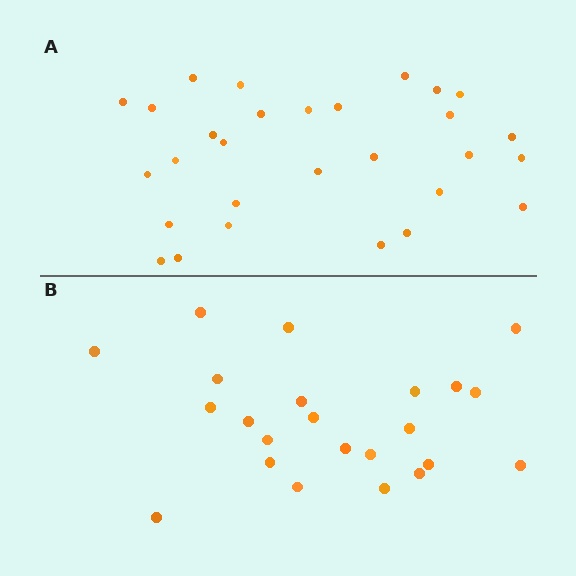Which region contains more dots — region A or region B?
Region A (the top region) has more dots.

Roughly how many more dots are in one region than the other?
Region A has about 6 more dots than region B.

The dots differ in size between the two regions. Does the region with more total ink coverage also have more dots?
No. Region B has more total ink coverage because its dots are larger, but region A actually contains more individual dots. Total area can be misleading — the number of items is what matters here.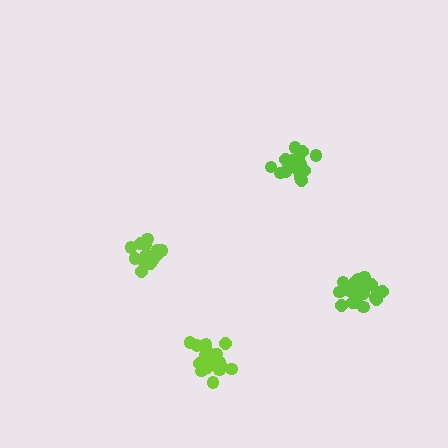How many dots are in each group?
Group 1: 20 dots, Group 2: 16 dots, Group 3: 15 dots, Group 4: 20 dots (71 total).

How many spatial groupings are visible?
There are 4 spatial groupings.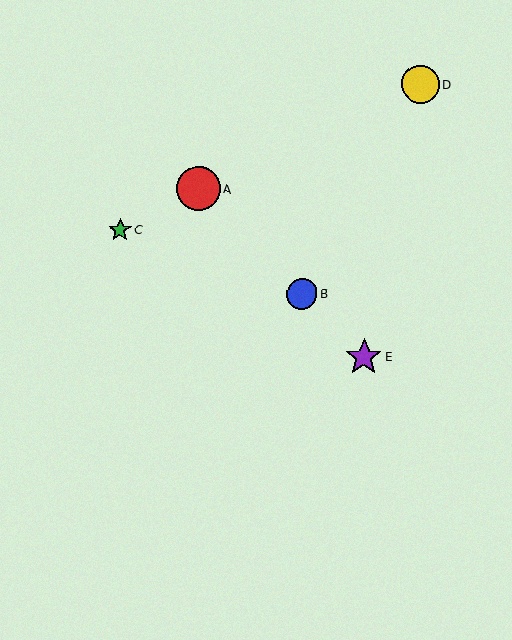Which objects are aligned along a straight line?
Objects A, B, E are aligned along a straight line.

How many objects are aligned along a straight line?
3 objects (A, B, E) are aligned along a straight line.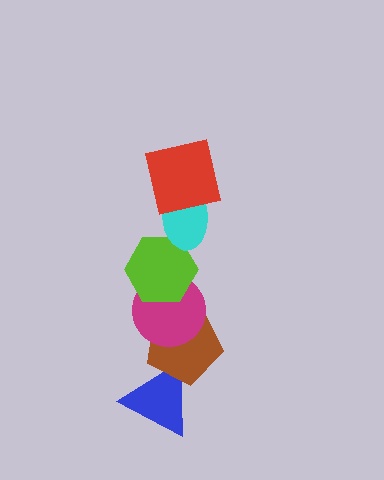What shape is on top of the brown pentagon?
The magenta circle is on top of the brown pentagon.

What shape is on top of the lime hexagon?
The cyan ellipse is on top of the lime hexagon.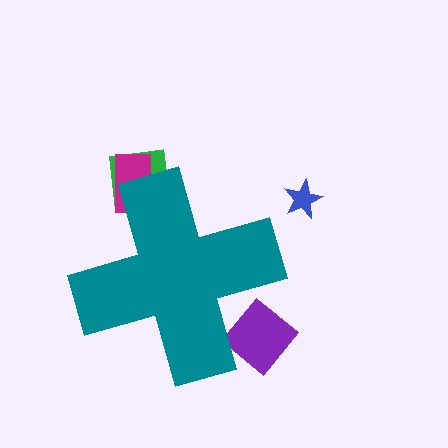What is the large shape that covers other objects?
A teal cross.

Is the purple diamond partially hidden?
Yes, the purple diamond is partially hidden behind the teal cross.